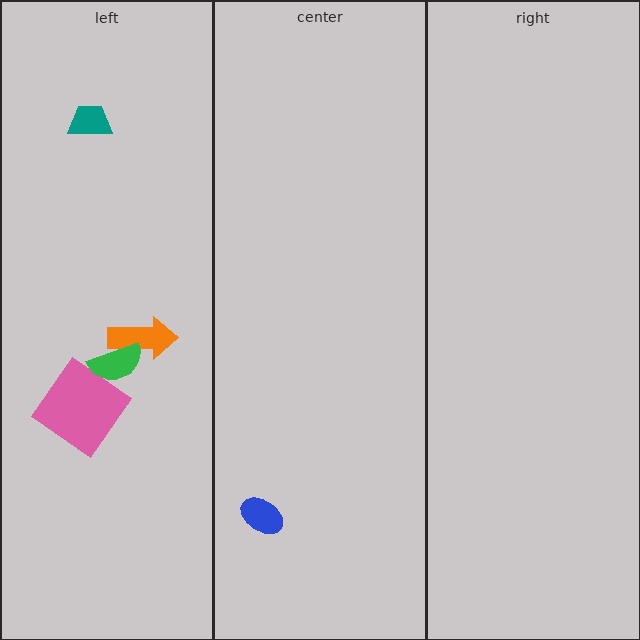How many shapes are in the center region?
1.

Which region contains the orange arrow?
The left region.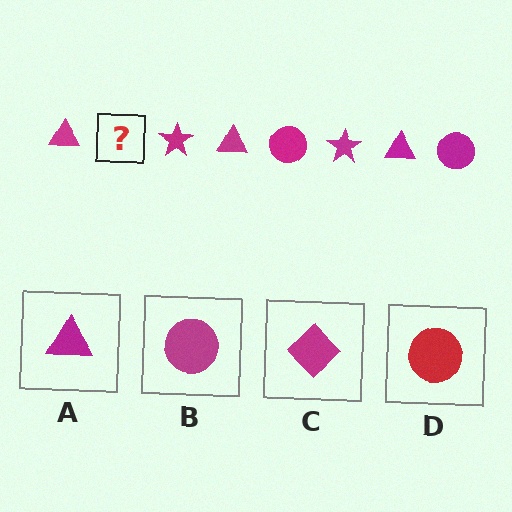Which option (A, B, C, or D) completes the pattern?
B.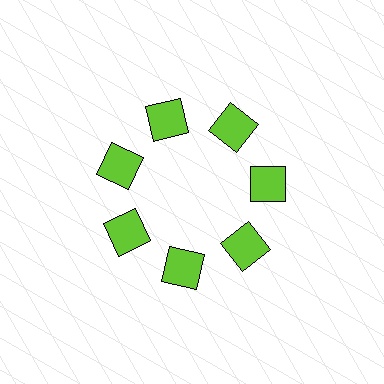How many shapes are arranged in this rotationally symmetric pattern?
There are 7 shapes, arranged in 7 groups of 1.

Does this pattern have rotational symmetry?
Yes, this pattern has 7-fold rotational symmetry. It looks the same after rotating 51 degrees around the center.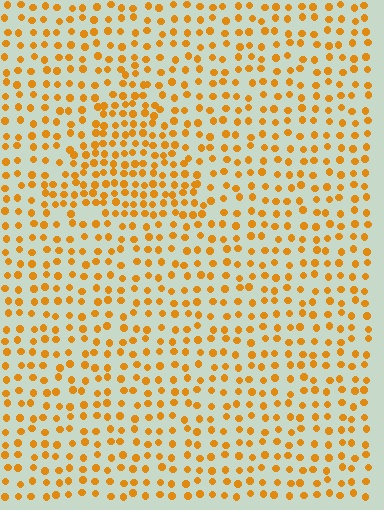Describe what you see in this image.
The image contains small orange elements arranged at two different densities. A triangle-shaped region is visible where the elements are more densely packed than the surrounding area.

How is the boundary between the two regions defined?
The boundary is defined by a change in element density (approximately 1.7x ratio). All elements are the same color, size, and shape.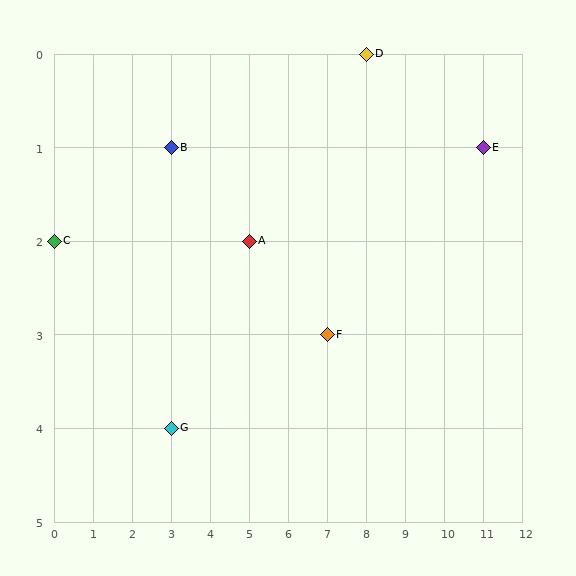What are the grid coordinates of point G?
Point G is at grid coordinates (3, 4).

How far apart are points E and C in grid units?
Points E and C are 11 columns and 1 row apart (about 11.0 grid units diagonally).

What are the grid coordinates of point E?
Point E is at grid coordinates (11, 1).